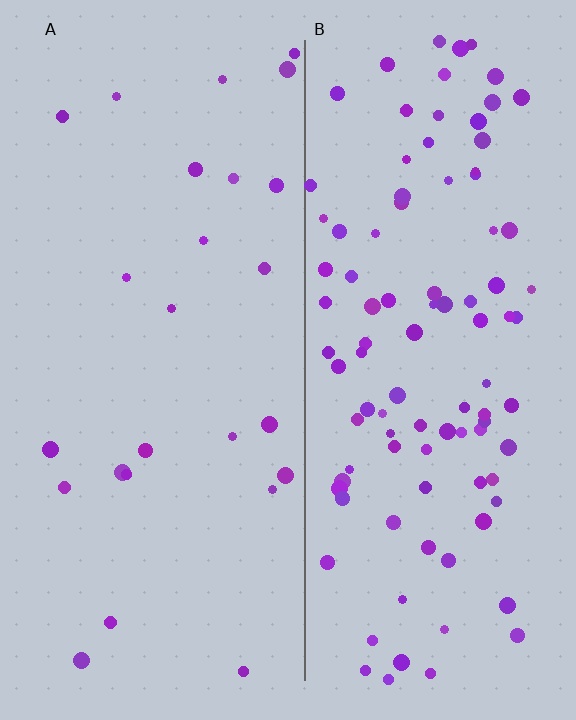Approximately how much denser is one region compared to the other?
Approximately 4.0× — region B over region A.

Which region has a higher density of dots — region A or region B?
B (the right).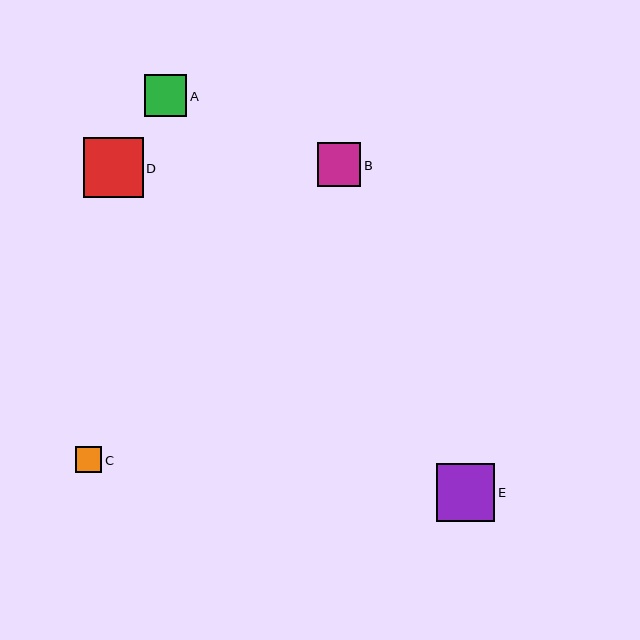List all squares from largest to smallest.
From largest to smallest: D, E, B, A, C.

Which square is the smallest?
Square C is the smallest with a size of approximately 26 pixels.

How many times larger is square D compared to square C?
Square D is approximately 2.3 times the size of square C.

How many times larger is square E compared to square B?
Square E is approximately 1.3 times the size of square B.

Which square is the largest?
Square D is the largest with a size of approximately 60 pixels.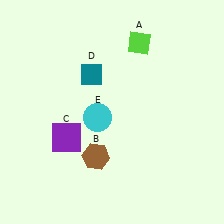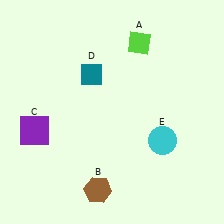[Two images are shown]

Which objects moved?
The objects that moved are: the brown hexagon (B), the purple square (C), the cyan circle (E).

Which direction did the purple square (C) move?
The purple square (C) moved left.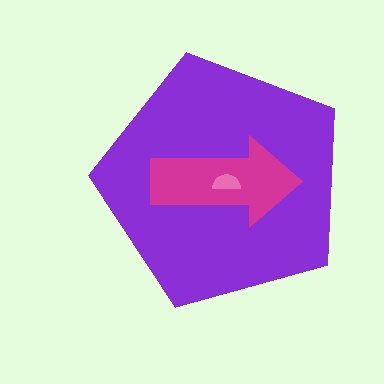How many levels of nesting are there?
3.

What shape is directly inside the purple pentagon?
The magenta arrow.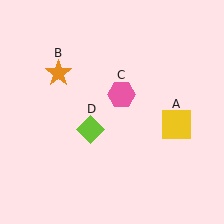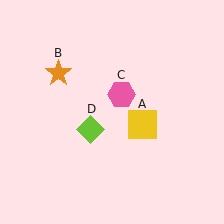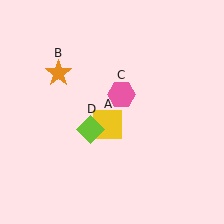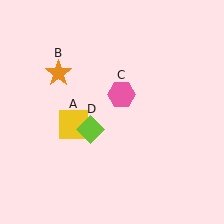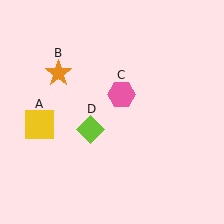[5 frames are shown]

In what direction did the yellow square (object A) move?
The yellow square (object A) moved left.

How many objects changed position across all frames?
1 object changed position: yellow square (object A).